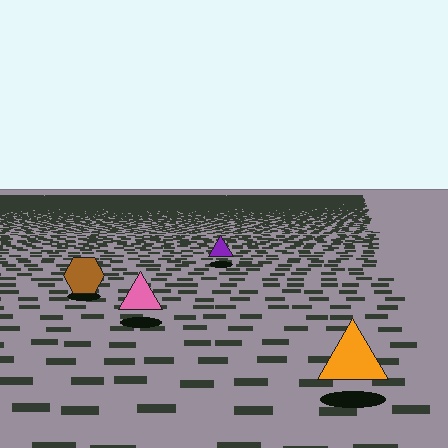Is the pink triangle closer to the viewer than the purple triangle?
Yes. The pink triangle is closer — you can tell from the texture gradient: the ground texture is coarser near it.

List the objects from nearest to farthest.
From nearest to farthest: the orange triangle, the pink triangle, the brown hexagon, the purple triangle.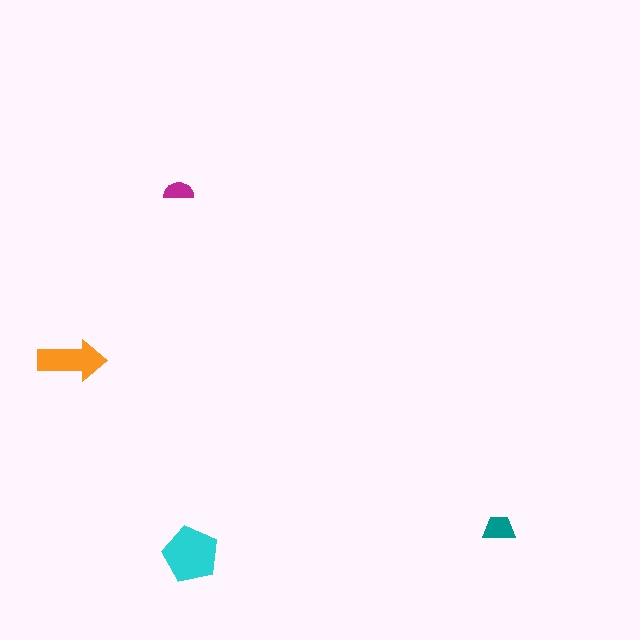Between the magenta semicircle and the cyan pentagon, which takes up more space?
The cyan pentagon.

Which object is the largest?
The cyan pentagon.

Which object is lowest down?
The cyan pentagon is bottommost.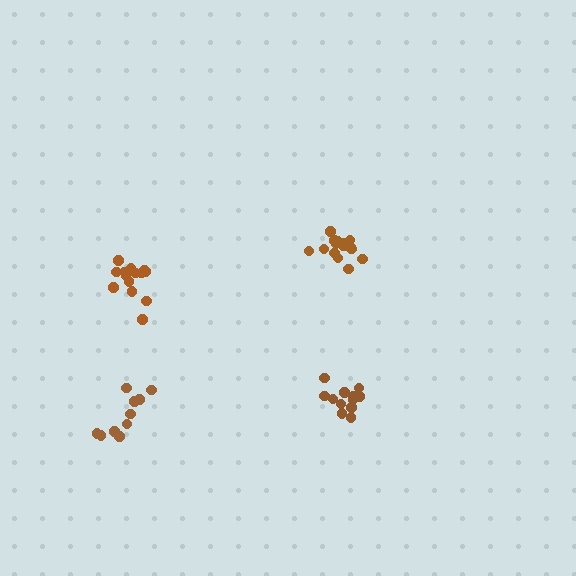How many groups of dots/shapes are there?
There are 4 groups.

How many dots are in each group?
Group 1: 15 dots, Group 2: 12 dots, Group 3: 15 dots, Group 4: 10 dots (52 total).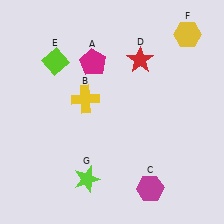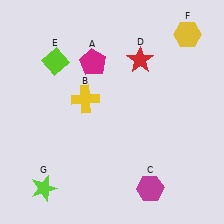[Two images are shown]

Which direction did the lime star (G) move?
The lime star (G) moved left.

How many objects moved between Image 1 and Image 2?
1 object moved between the two images.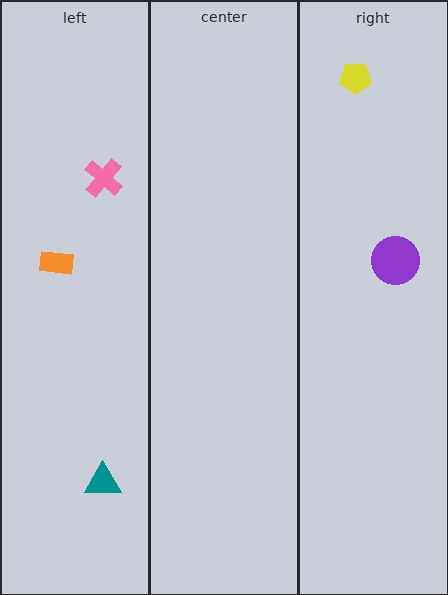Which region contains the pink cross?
The left region.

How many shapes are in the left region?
3.